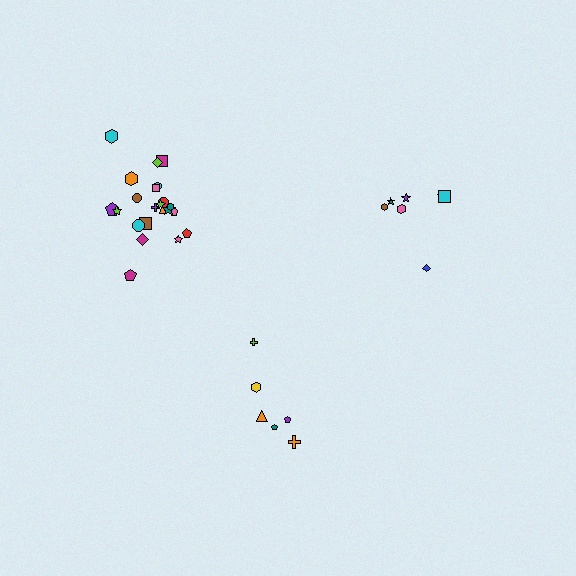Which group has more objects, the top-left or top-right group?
The top-left group.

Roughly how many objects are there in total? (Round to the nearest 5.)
Roughly 35 objects in total.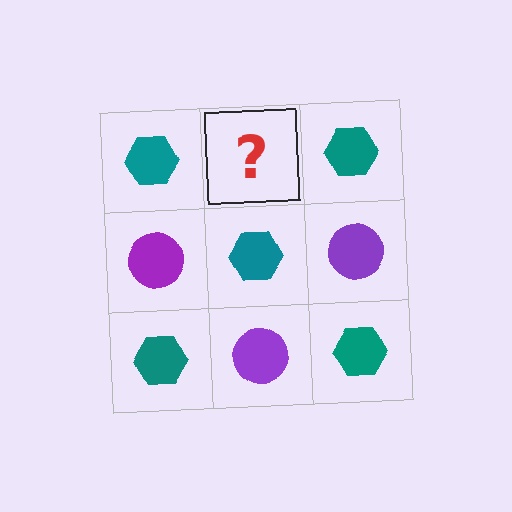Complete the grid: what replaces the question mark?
The question mark should be replaced with a purple circle.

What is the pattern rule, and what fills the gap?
The rule is that it alternates teal hexagon and purple circle in a checkerboard pattern. The gap should be filled with a purple circle.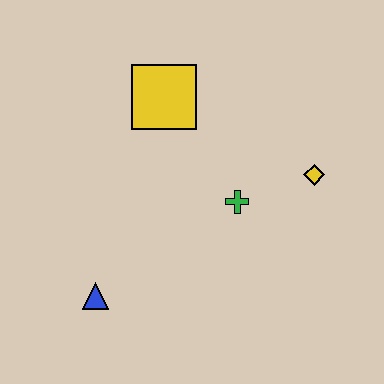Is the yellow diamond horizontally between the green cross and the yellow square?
No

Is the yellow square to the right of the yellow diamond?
No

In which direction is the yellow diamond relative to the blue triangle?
The yellow diamond is to the right of the blue triangle.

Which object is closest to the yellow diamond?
The green cross is closest to the yellow diamond.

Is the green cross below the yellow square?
Yes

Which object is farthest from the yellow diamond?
The blue triangle is farthest from the yellow diamond.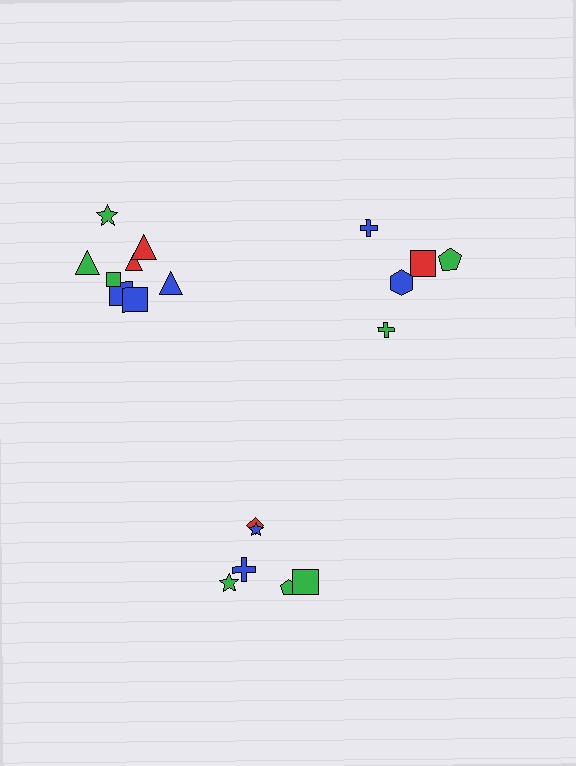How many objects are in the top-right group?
There are 6 objects.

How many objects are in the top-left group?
There are 8 objects.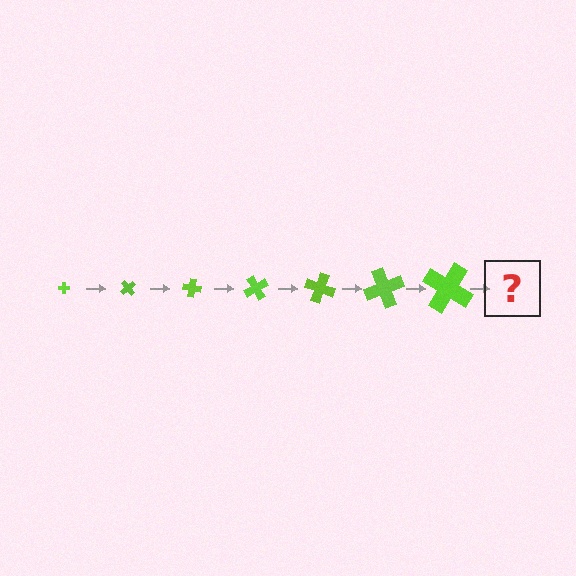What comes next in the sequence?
The next element should be a cross, larger than the previous one and rotated 350 degrees from the start.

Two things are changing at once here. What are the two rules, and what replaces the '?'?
The two rules are that the cross grows larger each step and it rotates 50 degrees each step. The '?' should be a cross, larger than the previous one and rotated 350 degrees from the start.